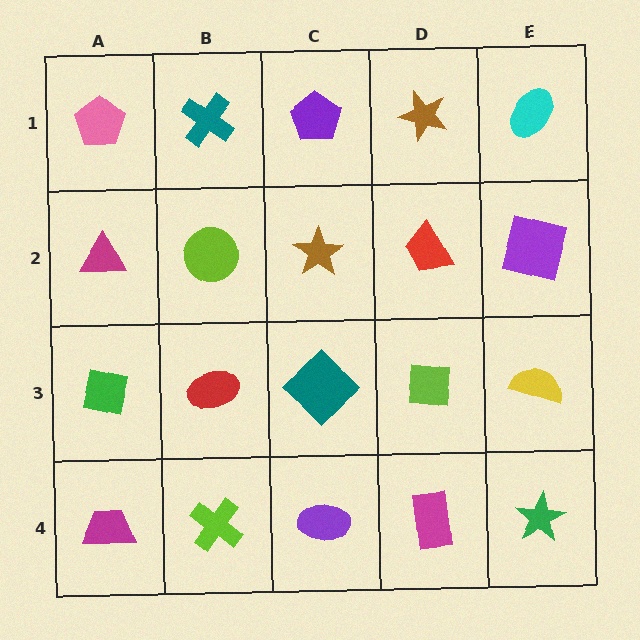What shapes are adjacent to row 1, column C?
A brown star (row 2, column C), a teal cross (row 1, column B), a brown star (row 1, column D).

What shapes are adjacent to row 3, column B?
A lime circle (row 2, column B), a lime cross (row 4, column B), a green square (row 3, column A), a teal diamond (row 3, column C).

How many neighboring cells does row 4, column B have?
3.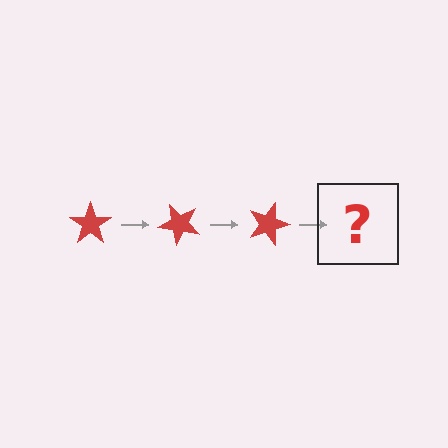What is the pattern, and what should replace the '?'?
The pattern is that the star rotates 45 degrees each step. The '?' should be a red star rotated 135 degrees.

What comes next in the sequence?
The next element should be a red star rotated 135 degrees.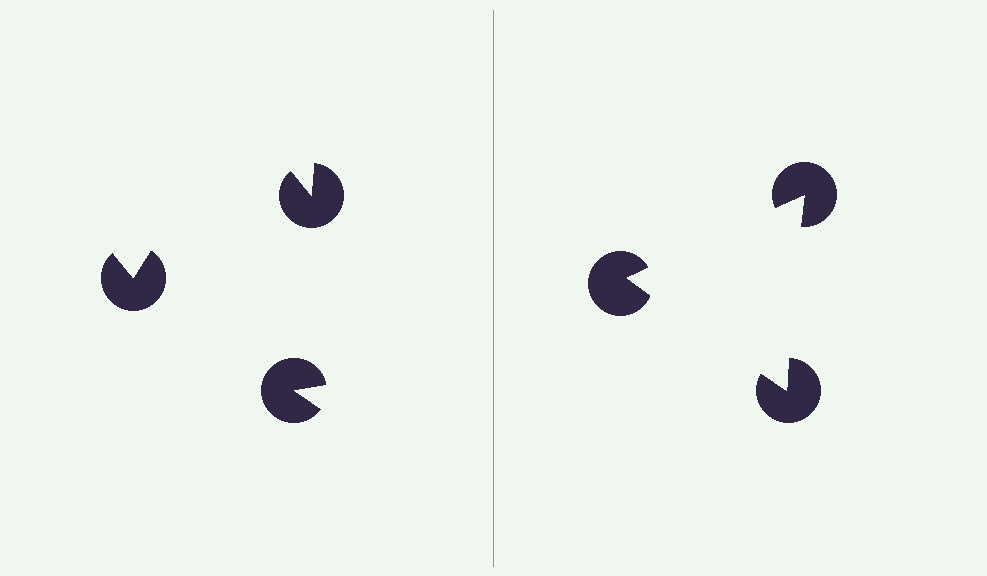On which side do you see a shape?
An illusory triangle appears on the right side. On the left side the wedge cuts are rotated, so no coherent shape forms.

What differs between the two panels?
The pac-man discs are positioned identically on both sides; only the wedge orientations differ. On the right they align to a triangle; on the left they are misaligned.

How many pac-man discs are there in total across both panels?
6 — 3 on each side.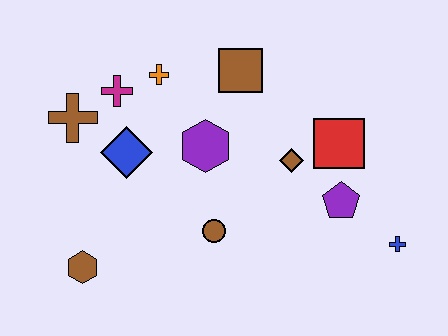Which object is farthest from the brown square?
The brown hexagon is farthest from the brown square.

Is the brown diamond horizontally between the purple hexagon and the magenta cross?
No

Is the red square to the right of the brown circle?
Yes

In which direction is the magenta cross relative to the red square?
The magenta cross is to the left of the red square.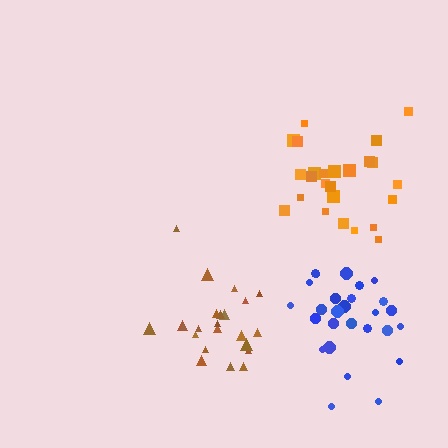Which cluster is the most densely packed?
Blue.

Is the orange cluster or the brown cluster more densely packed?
Brown.